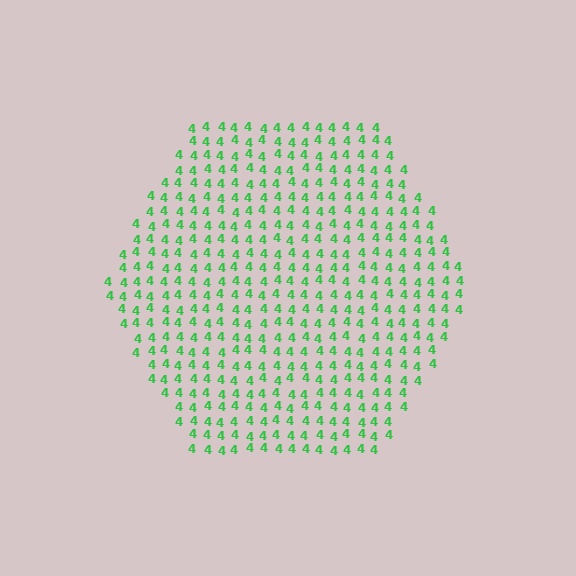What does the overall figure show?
The overall figure shows a hexagon.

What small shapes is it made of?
It is made of small digit 4's.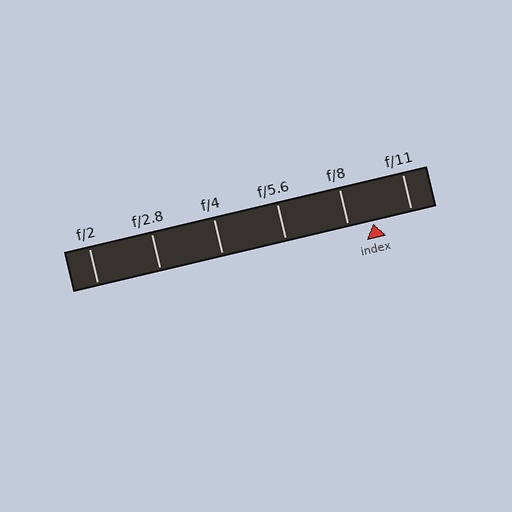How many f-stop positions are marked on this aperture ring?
There are 6 f-stop positions marked.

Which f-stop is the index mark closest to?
The index mark is closest to f/8.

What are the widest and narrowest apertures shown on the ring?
The widest aperture shown is f/2 and the narrowest is f/11.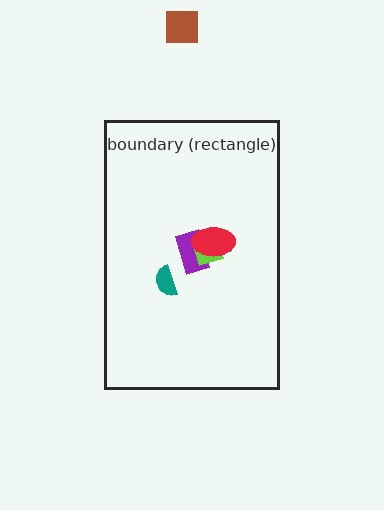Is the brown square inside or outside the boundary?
Outside.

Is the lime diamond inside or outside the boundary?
Inside.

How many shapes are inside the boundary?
4 inside, 1 outside.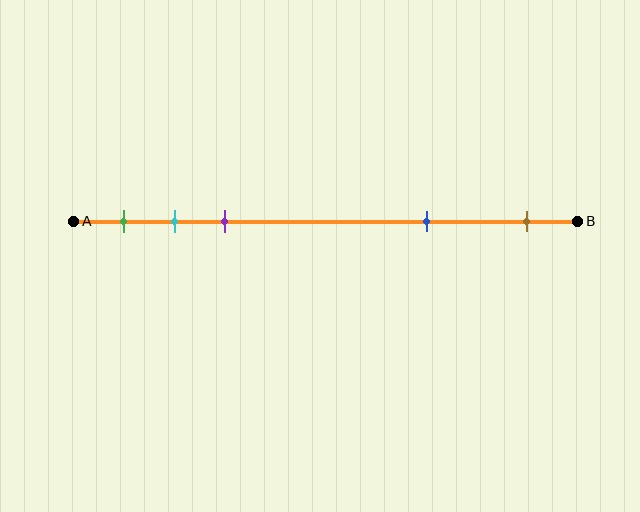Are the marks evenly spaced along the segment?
No, the marks are not evenly spaced.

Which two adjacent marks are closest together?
The cyan and purple marks are the closest adjacent pair.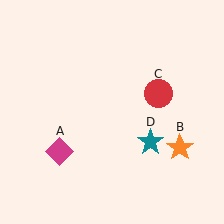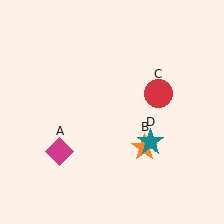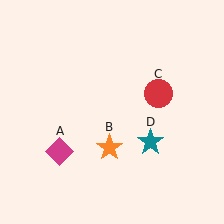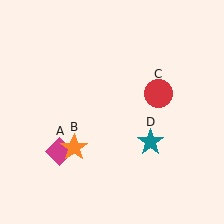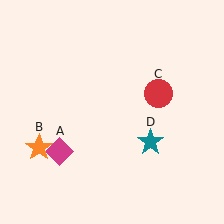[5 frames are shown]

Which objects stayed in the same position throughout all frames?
Magenta diamond (object A) and red circle (object C) and teal star (object D) remained stationary.